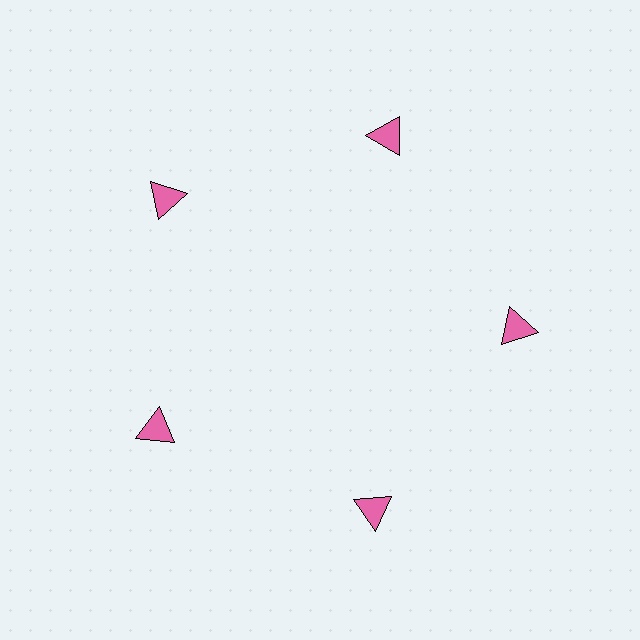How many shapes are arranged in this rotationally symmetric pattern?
There are 5 shapes, arranged in 5 groups of 1.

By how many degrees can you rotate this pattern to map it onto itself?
The pattern maps onto itself every 72 degrees of rotation.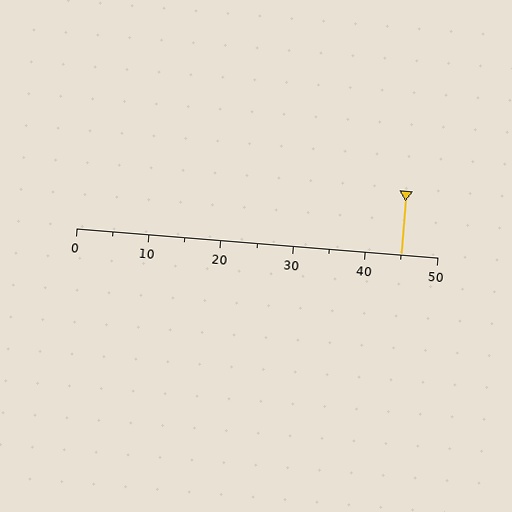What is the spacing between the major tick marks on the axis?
The major ticks are spaced 10 apart.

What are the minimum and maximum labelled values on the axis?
The axis runs from 0 to 50.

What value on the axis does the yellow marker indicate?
The marker indicates approximately 45.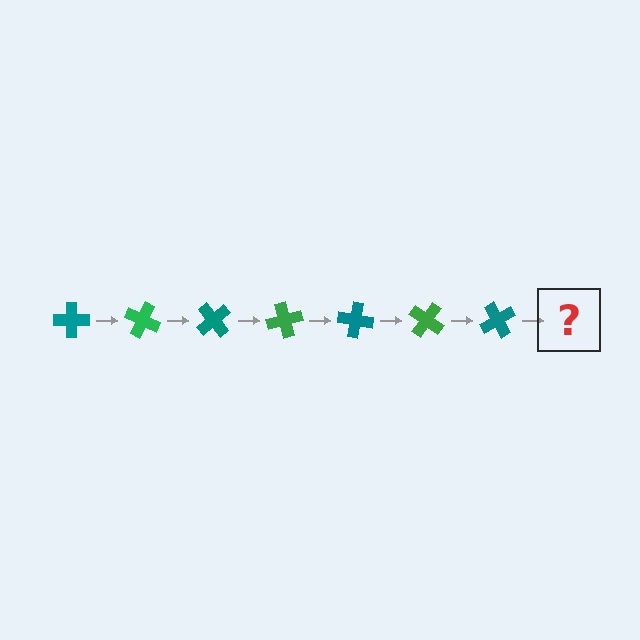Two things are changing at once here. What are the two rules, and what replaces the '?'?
The two rules are that it rotates 25 degrees each step and the color cycles through teal and green. The '?' should be a green cross, rotated 175 degrees from the start.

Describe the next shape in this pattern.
It should be a green cross, rotated 175 degrees from the start.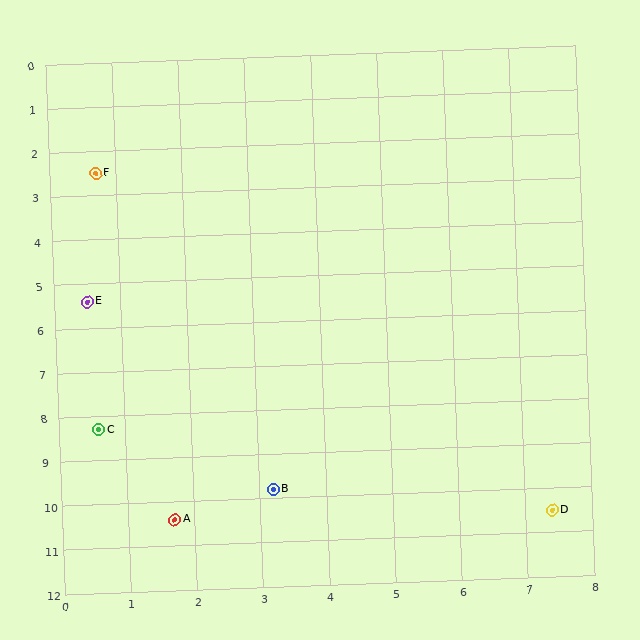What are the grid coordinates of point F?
Point F is at approximately (0.7, 2.5).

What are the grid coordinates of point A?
Point A is at approximately (1.7, 10.4).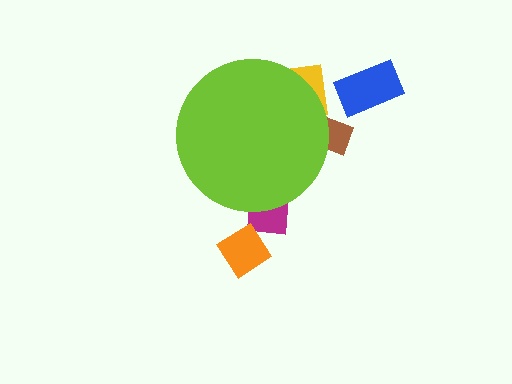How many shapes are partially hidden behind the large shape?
3 shapes are partially hidden.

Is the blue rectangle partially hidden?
No, the blue rectangle is fully visible.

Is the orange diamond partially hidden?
No, the orange diamond is fully visible.